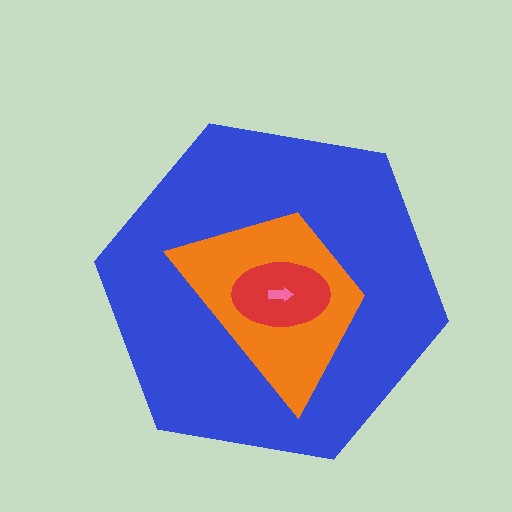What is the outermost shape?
The blue hexagon.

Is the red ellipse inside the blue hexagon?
Yes.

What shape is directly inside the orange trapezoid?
The red ellipse.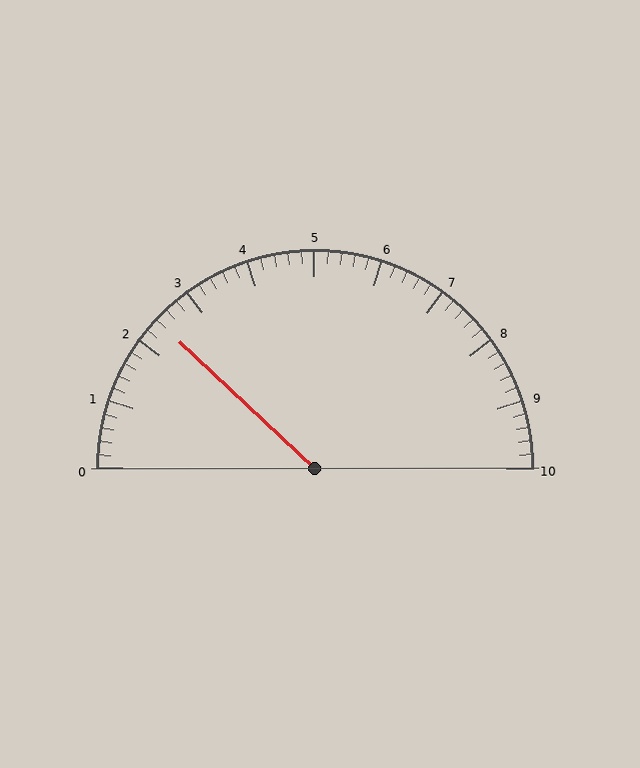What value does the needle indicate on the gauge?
The needle indicates approximately 2.4.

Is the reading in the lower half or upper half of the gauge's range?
The reading is in the lower half of the range (0 to 10).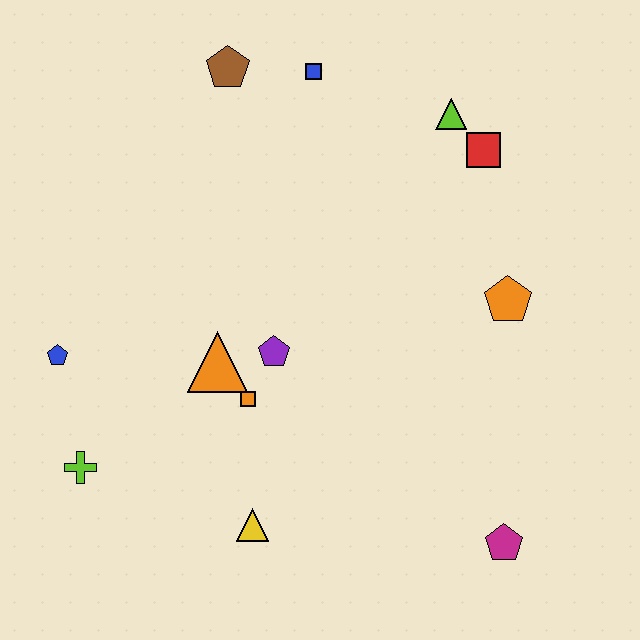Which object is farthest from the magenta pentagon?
The brown pentagon is farthest from the magenta pentagon.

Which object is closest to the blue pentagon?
The lime cross is closest to the blue pentagon.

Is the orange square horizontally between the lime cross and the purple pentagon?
Yes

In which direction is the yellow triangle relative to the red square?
The yellow triangle is below the red square.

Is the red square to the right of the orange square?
Yes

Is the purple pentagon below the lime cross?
No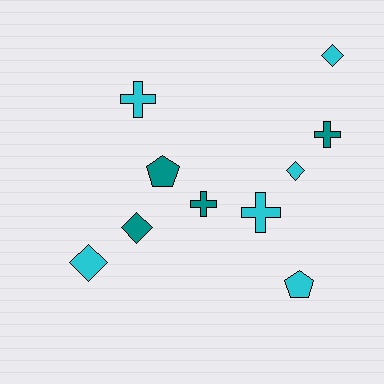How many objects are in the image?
There are 10 objects.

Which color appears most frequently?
Cyan, with 6 objects.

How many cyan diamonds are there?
There are 3 cyan diamonds.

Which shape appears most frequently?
Cross, with 4 objects.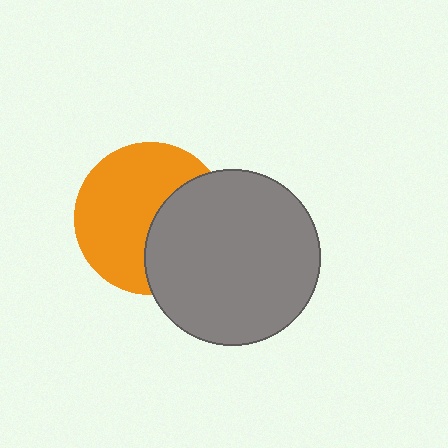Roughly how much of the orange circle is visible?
About half of it is visible (roughly 61%).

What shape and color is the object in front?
The object in front is a gray circle.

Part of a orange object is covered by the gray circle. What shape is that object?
It is a circle.